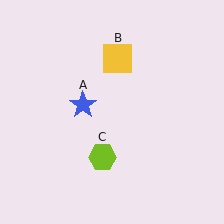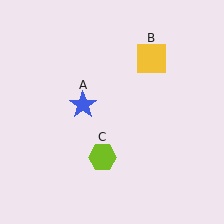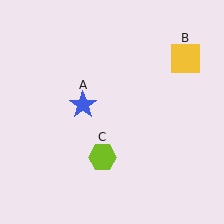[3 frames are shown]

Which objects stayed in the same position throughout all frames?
Blue star (object A) and lime hexagon (object C) remained stationary.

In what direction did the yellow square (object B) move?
The yellow square (object B) moved right.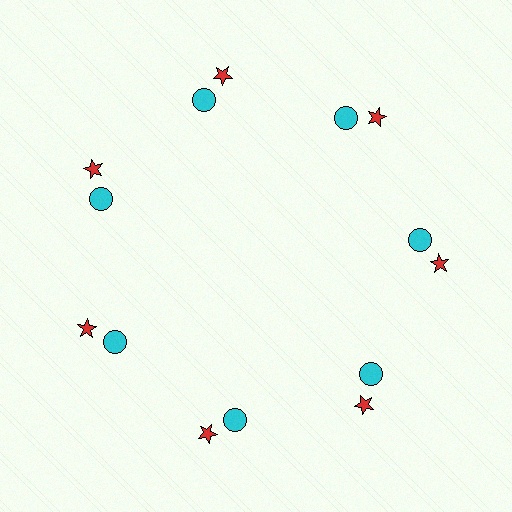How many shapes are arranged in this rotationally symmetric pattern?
There are 14 shapes, arranged in 7 groups of 2.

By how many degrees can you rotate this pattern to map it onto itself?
The pattern maps onto itself every 51 degrees of rotation.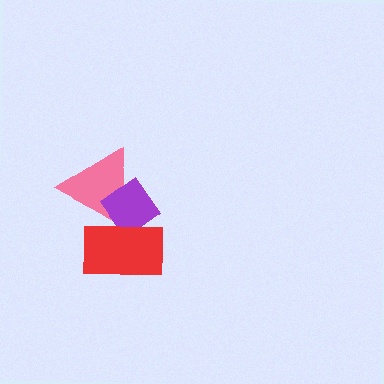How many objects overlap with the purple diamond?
2 objects overlap with the purple diamond.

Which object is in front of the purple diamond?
The red rectangle is in front of the purple diamond.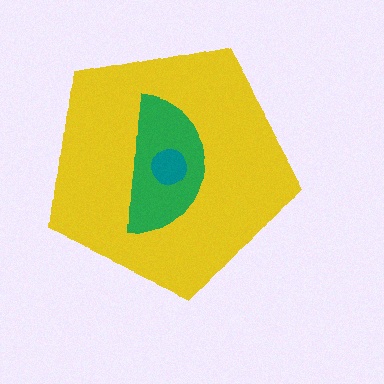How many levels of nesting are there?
3.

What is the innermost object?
The teal circle.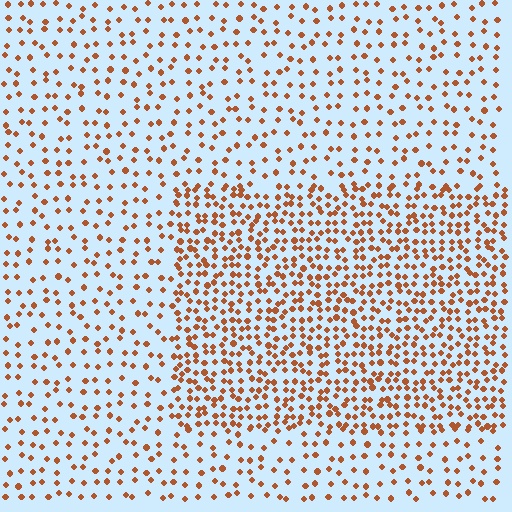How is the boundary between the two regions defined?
The boundary is defined by a change in element density (approximately 2.2x ratio). All elements are the same color, size, and shape.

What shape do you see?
I see a rectangle.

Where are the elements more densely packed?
The elements are more densely packed inside the rectangle boundary.